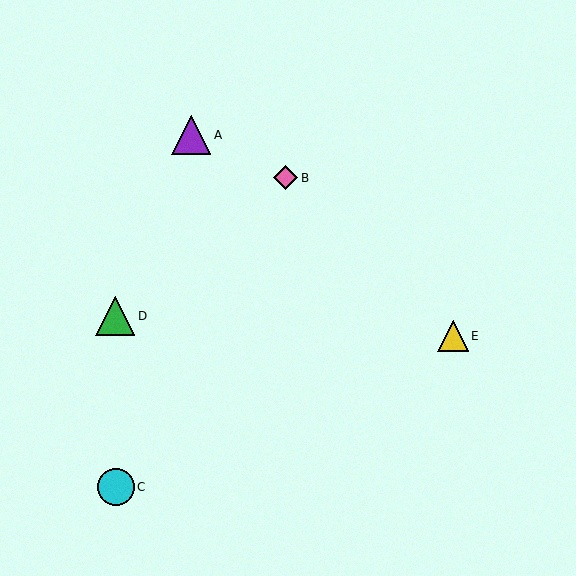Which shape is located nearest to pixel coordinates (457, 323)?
The yellow triangle (labeled E) at (453, 336) is nearest to that location.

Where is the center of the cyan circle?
The center of the cyan circle is at (116, 487).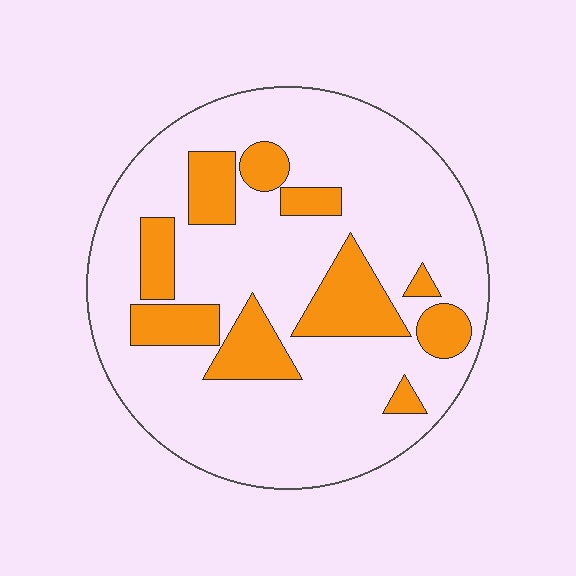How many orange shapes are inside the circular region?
10.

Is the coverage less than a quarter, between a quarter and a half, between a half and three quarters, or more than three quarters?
Less than a quarter.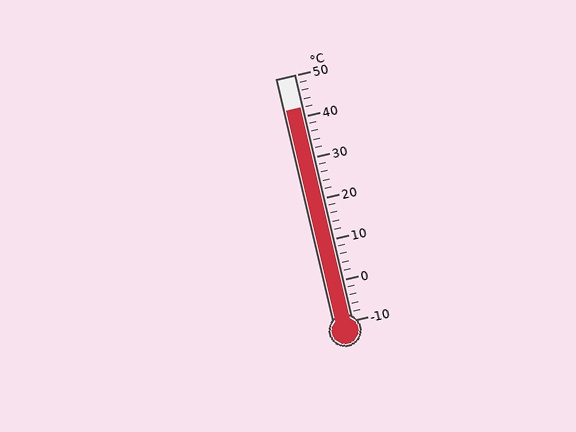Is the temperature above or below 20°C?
The temperature is above 20°C.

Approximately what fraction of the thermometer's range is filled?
The thermometer is filled to approximately 85% of its range.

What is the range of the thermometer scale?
The thermometer scale ranges from -10°C to 50°C.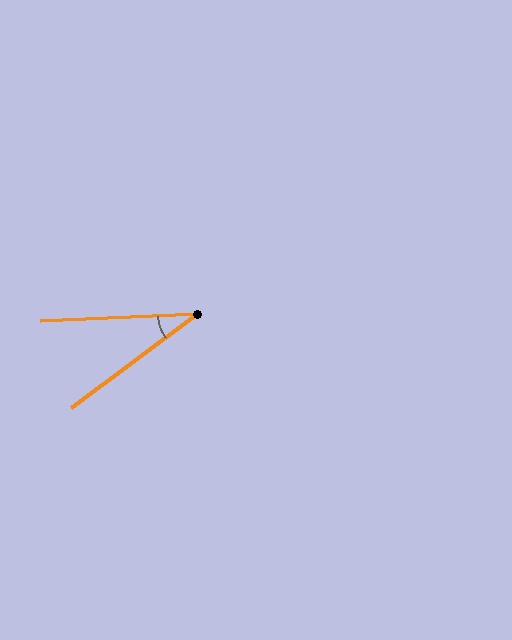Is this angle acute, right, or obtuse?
It is acute.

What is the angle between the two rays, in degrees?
Approximately 34 degrees.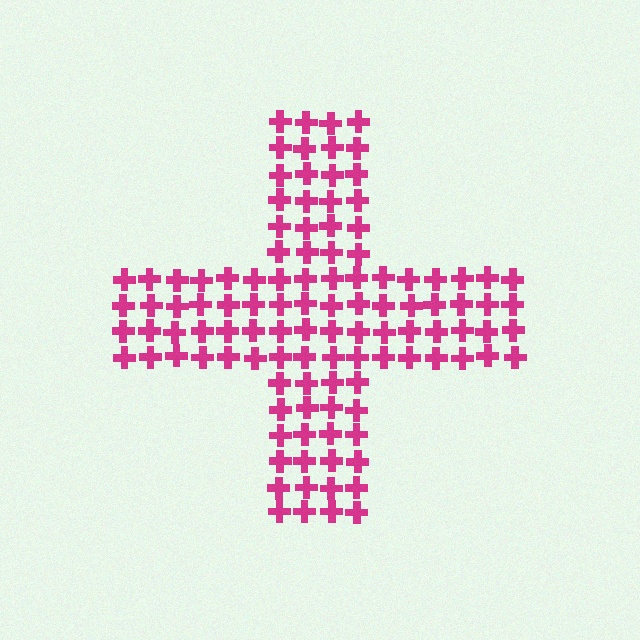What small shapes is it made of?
It is made of small crosses.